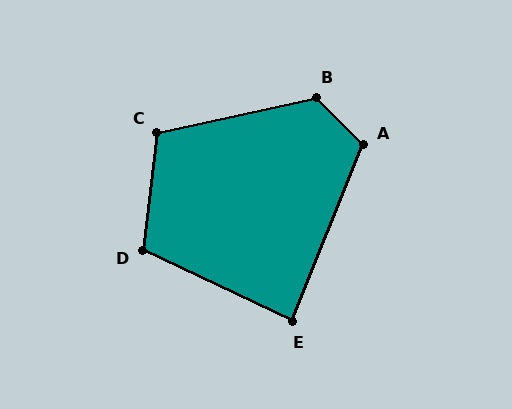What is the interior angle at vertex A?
Approximately 113 degrees (obtuse).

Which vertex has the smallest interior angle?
E, at approximately 86 degrees.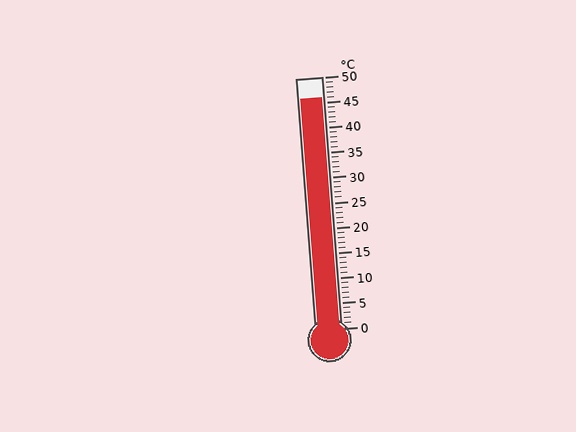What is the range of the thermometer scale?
The thermometer scale ranges from 0°C to 50°C.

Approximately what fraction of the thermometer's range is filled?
The thermometer is filled to approximately 90% of its range.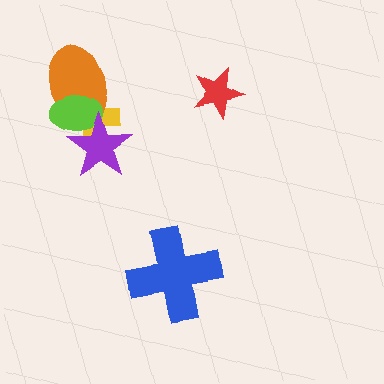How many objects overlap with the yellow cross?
3 objects overlap with the yellow cross.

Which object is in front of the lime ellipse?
The purple star is in front of the lime ellipse.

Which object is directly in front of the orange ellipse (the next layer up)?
The lime ellipse is directly in front of the orange ellipse.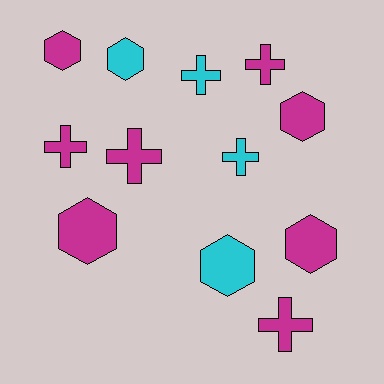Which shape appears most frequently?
Cross, with 6 objects.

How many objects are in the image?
There are 12 objects.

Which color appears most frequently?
Magenta, with 8 objects.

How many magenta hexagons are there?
There are 4 magenta hexagons.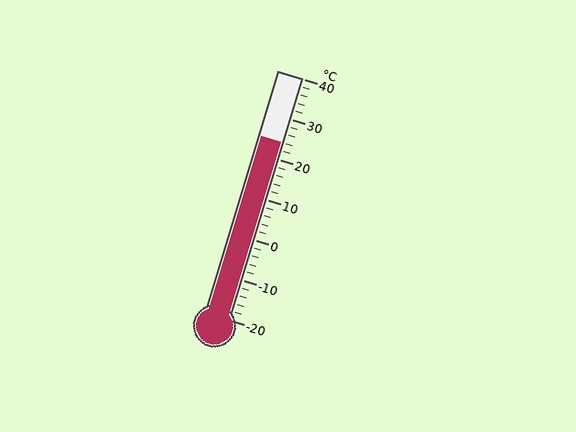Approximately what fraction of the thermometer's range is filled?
The thermometer is filled to approximately 75% of its range.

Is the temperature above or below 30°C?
The temperature is below 30°C.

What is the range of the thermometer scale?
The thermometer scale ranges from -20°C to 40°C.